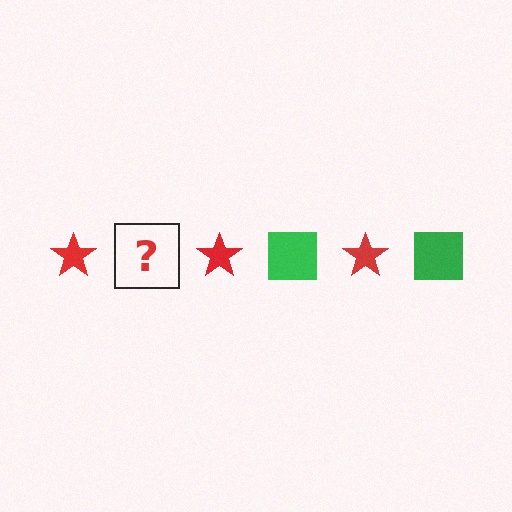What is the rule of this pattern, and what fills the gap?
The rule is that the pattern alternates between red star and green square. The gap should be filled with a green square.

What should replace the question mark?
The question mark should be replaced with a green square.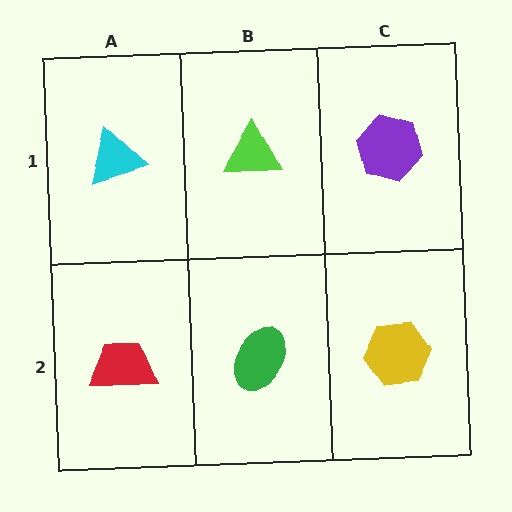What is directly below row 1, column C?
A yellow hexagon.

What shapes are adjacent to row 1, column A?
A red trapezoid (row 2, column A), a lime triangle (row 1, column B).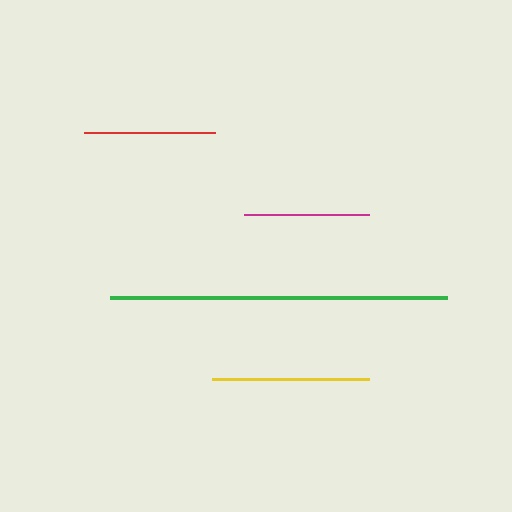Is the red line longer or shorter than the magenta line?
The red line is longer than the magenta line.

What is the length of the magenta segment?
The magenta segment is approximately 125 pixels long.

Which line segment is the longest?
The green line is the longest at approximately 338 pixels.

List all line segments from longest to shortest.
From longest to shortest: green, yellow, red, magenta.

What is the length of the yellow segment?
The yellow segment is approximately 157 pixels long.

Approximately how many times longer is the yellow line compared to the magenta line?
The yellow line is approximately 1.3 times the length of the magenta line.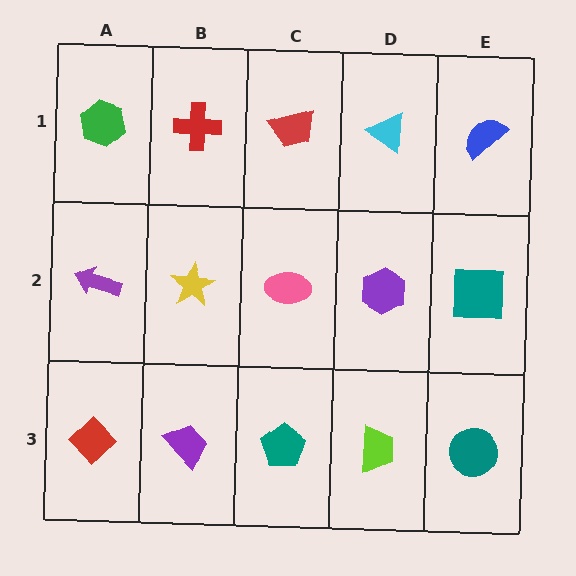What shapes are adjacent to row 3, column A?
A purple arrow (row 2, column A), a purple trapezoid (row 3, column B).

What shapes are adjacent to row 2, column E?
A blue semicircle (row 1, column E), a teal circle (row 3, column E), a purple hexagon (row 2, column D).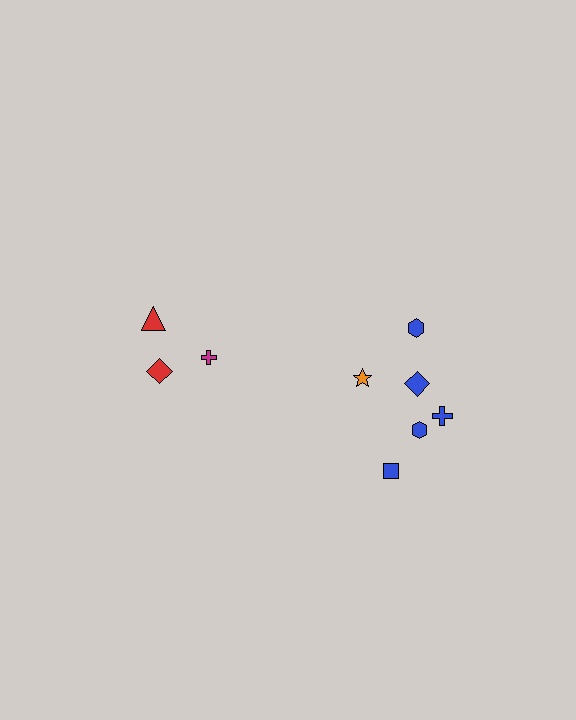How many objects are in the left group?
There are 3 objects.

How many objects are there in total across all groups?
There are 9 objects.